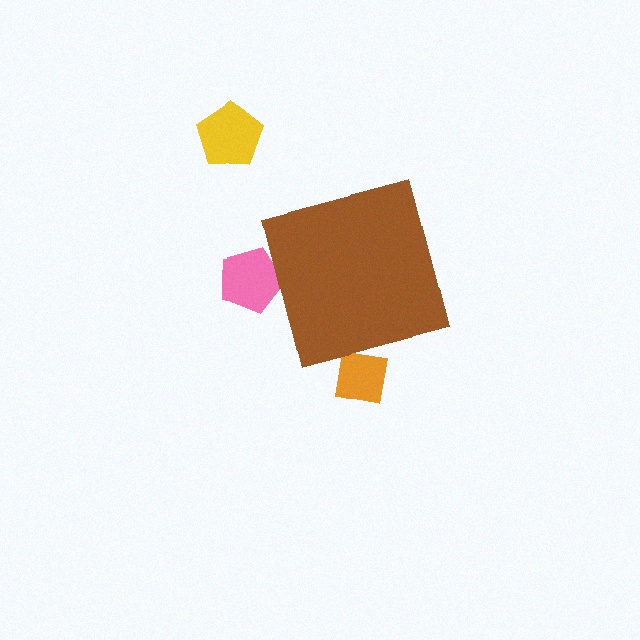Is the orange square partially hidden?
Yes, the orange square is partially hidden behind the brown square.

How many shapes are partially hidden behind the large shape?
2 shapes are partially hidden.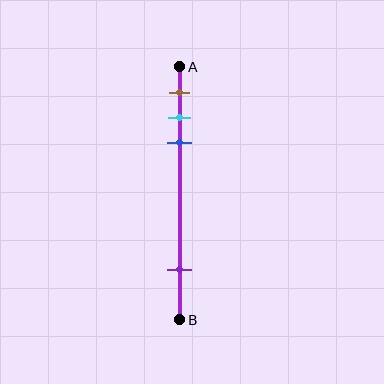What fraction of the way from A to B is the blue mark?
The blue mark is approximately 30% (0.3) of the way from A to B.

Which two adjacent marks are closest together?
The cyan and blue marks are the closest adjacent pair.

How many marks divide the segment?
There are 4 marks dividing the segment.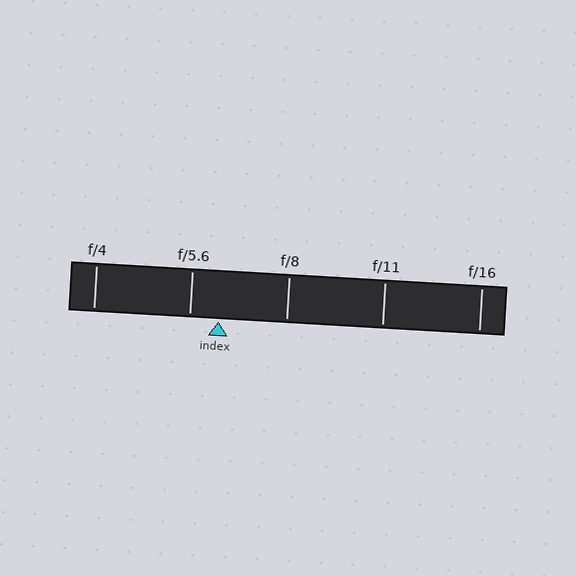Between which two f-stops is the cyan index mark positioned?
The index mark is between f/5.6 and f/8.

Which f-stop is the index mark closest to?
The index mark is closest to f/5.6.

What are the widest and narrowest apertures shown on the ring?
The widest aperture shown is f/4 and the narrowest is f/16.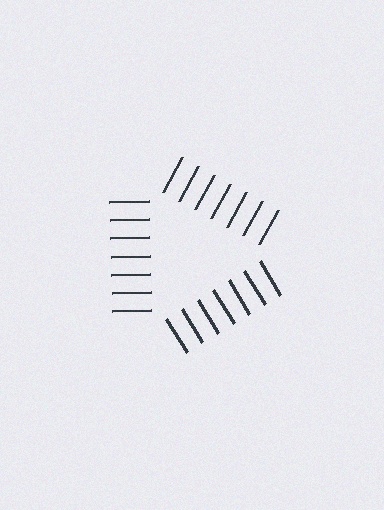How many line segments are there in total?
21 — 7 along each of the 3 edges.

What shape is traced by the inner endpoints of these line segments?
An illusory triangle — the line segments terminate on its edges but no continuous stroke is drawn.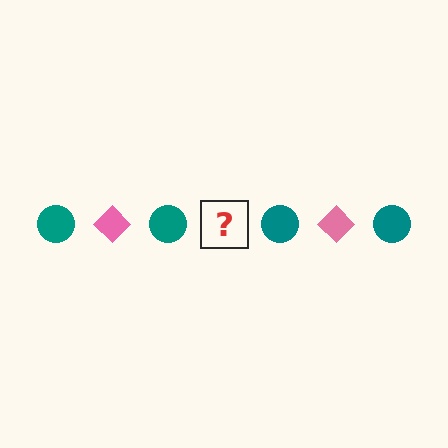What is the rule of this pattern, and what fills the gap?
The rule is that the pattern alternates between teal circle and pink diamond. The gap should be filled with a pink diamond.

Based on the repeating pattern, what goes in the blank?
The blank should be a pink diamond.